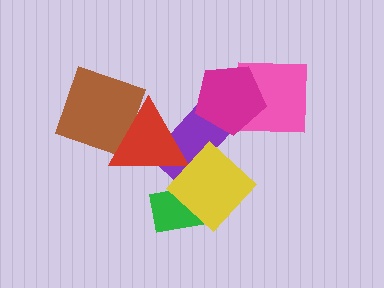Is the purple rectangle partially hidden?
Yes, it is partially covered by another shape.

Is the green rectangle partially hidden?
Yes, it is partially covered by another shape.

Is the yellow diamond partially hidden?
No, no other shape covers it.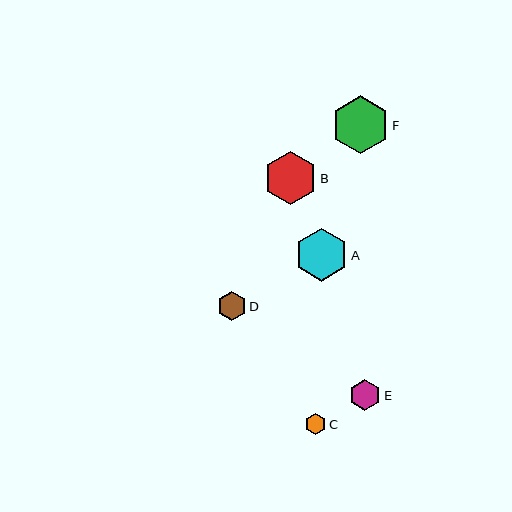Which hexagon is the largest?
Hexagon F is the largest with a size of approximately 58 pixels.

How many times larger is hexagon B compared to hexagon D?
Hexagon B is approximately 1.9 times the size of hexagon D.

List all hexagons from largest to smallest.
From largest to smallest: F, B, A, E, D, C.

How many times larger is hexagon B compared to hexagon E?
Hexagon B is approximately 1.7 times the size of hexagon E.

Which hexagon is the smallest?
Hexagon C is the smallest with a size of approximately 22 pixels.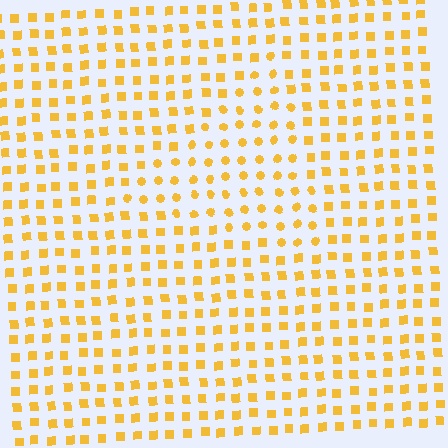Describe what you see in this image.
The image is filled with small yellow elements arranged in a uniform grid. A triangle-shaped region contains circles, while the surrounding area contains squares. The boundary is defined purely by the change in element shape.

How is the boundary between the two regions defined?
The boundary is defined by a change in element shape: circles inside vs. squares outside. All elements share the same color and spacing.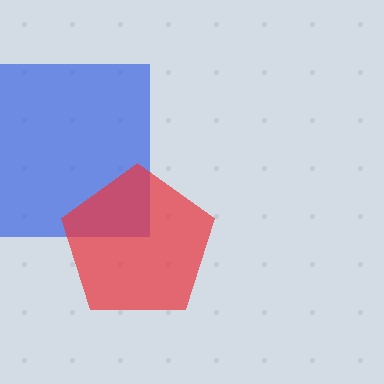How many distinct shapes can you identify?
There are 2 distinct shapes: a blue square, a red pentagon.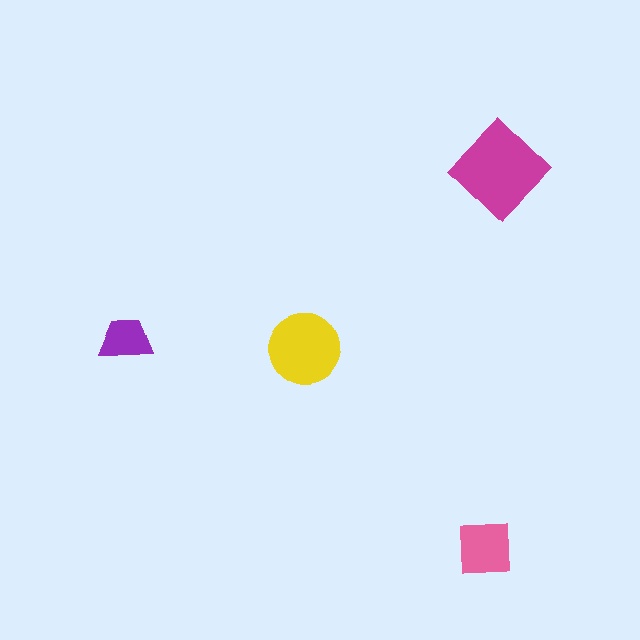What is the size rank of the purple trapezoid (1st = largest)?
4th.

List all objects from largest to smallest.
The magenta diamond, the yellow circle, the pink square, the purple trapezoid.